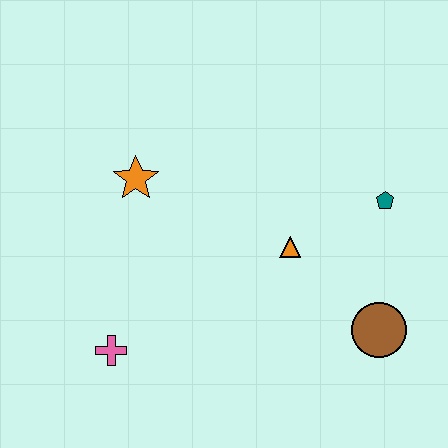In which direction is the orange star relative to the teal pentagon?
The orange star is to the left of the teal pentagon.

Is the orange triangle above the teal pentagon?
No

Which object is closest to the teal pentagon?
The orange triangle is closest to the teal pentagon.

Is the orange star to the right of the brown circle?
No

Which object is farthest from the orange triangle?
The pink cross is farthest from the orange triangle.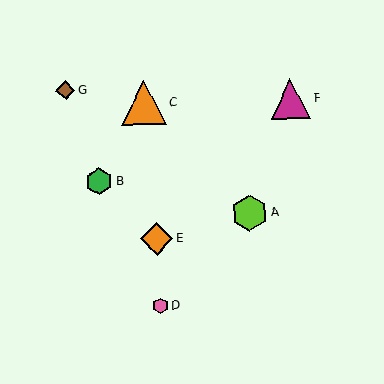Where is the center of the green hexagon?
The center of the green hexagon is at (99, 181).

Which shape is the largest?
The orange triangle (labeled C) is the largest.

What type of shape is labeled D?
Shape D is a pink hexagon.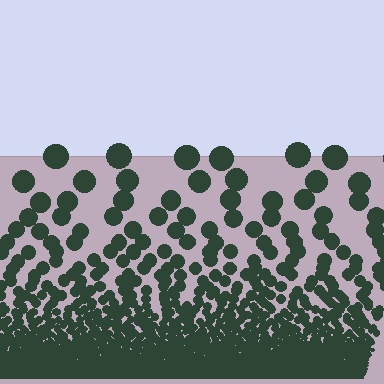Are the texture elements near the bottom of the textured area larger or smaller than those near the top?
Smaller. The gradient is inverted — elements near the bottom are smaller and denser.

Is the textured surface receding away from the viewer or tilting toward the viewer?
The surface appears to tilt toward the viewer. Texture elements get larger and sparser toward the top.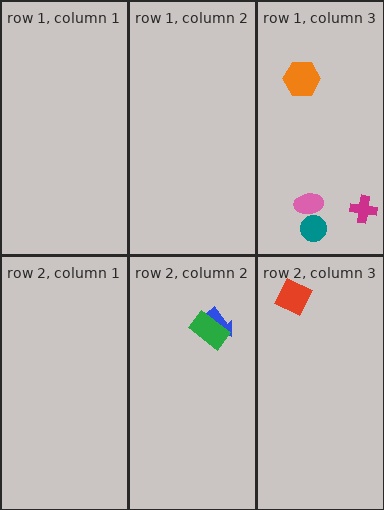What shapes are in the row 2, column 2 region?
The blue arrow, the green rectangle.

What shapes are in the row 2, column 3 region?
The red square.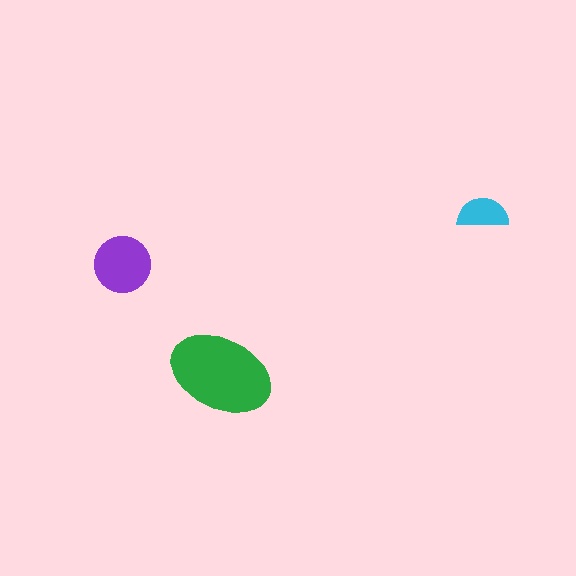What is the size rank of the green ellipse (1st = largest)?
1st.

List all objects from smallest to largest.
The cyan semicircle, the purple circle, the green ellipse.